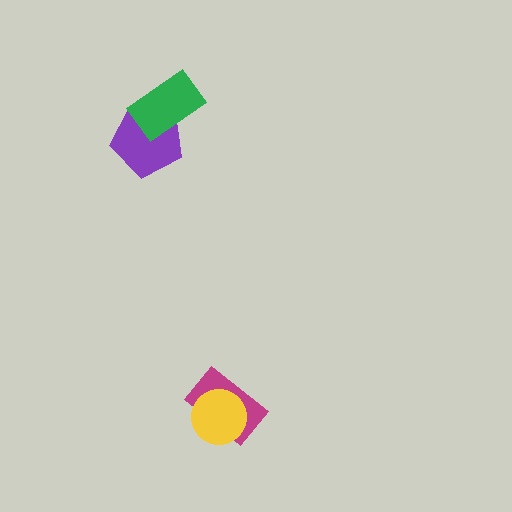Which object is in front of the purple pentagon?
The green rectangle is in front of the purple pentagon.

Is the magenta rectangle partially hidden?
Yes, it is partially covered by another shape.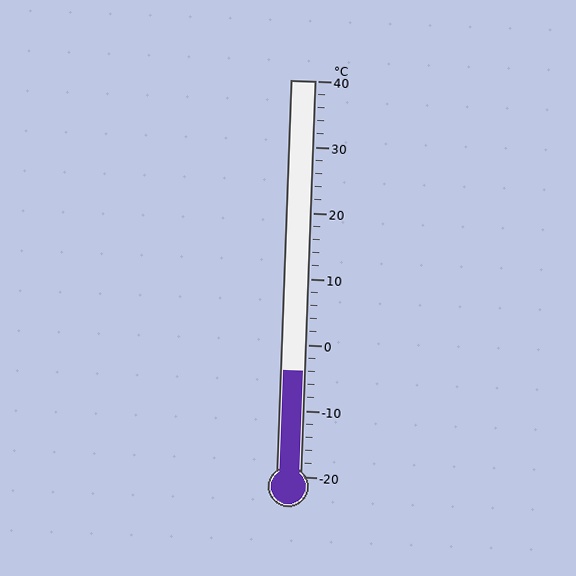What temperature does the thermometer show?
The thermometer shows approximately -4°C.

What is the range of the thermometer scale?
The thermometer scale ranges from -20°C to 40°C.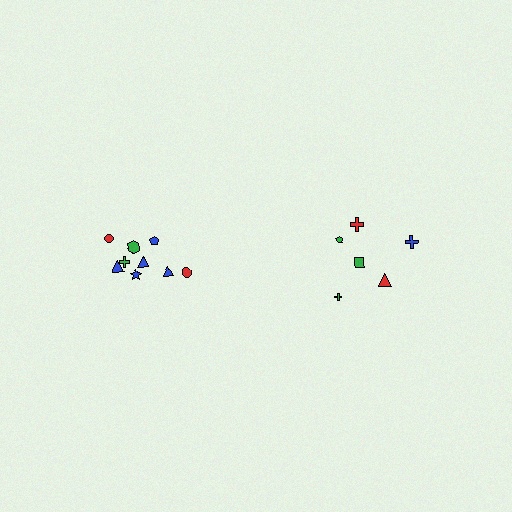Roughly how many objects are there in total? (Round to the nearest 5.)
Roughly 15 objects in total.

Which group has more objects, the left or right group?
The left group.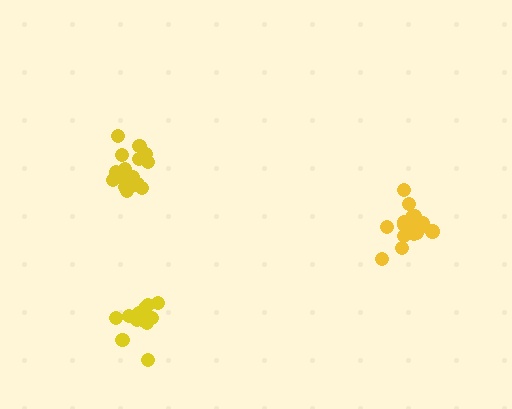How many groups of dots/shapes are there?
There are 3 groups.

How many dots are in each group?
Group 1: 17 dots, Group 2: 13 dots, Group 3: 16 dots (46 total).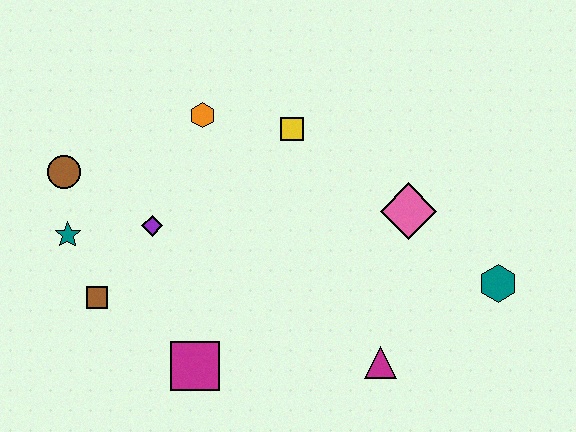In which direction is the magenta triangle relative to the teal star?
The magenta triangle is to the right of the teal star.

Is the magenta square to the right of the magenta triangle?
No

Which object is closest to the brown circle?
The teal star is closest to the brown circle.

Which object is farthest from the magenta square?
The teal hexagon is farthest from the magenta square.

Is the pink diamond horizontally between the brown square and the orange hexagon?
No